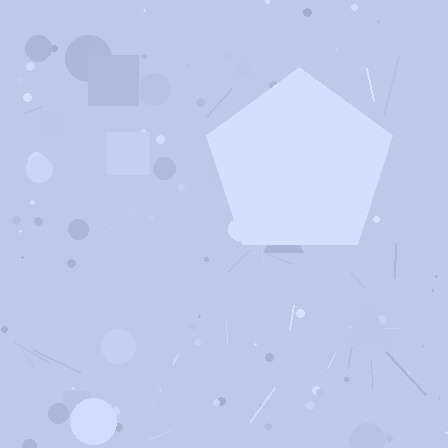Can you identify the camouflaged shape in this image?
The camouflaged shape is a pentagon.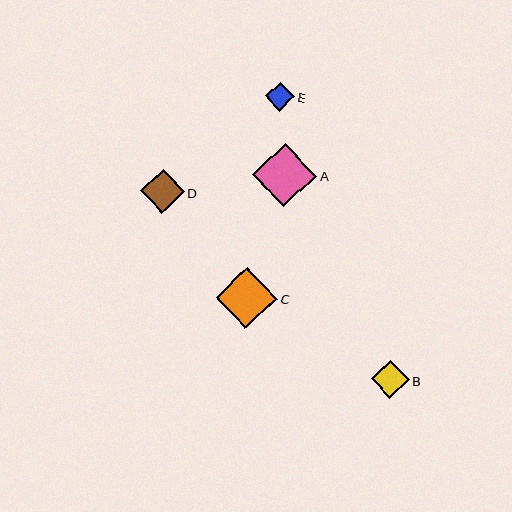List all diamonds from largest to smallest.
From largest to smallest: A, C, D, B, E.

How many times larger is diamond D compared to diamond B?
Diamond D is approximately 1.2 times the size of diamond B.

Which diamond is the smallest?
Diamond E is the smallest with a size of approximately 29 pixels.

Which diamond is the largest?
Diamond A is the largest with a size of approximately 64 pixels.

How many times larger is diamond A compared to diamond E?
Diamond A is approximately 2.2 times the size of diamond E.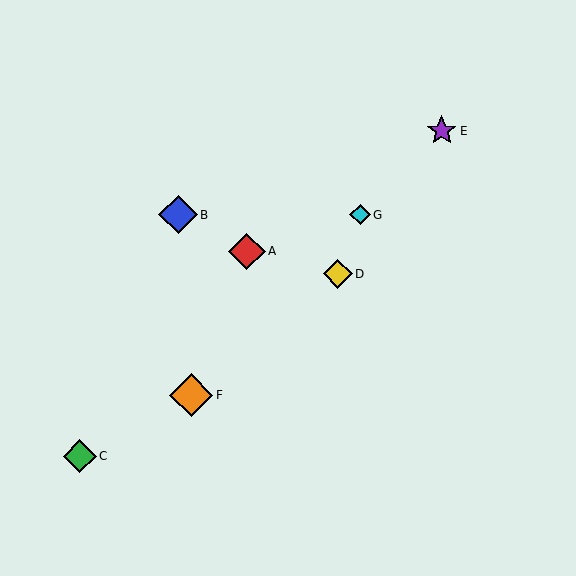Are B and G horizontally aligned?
Yes, both are at y≈215.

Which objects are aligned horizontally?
Objects B, G are aligned horizontally.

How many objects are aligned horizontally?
2 objects (B, G) are aligned horizontally.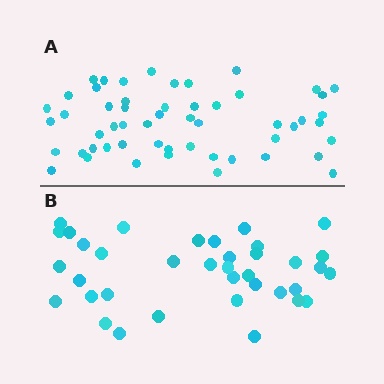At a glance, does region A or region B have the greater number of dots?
Region A (the top region) has more dots.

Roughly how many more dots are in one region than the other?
Region A has approximately 15 more dots than region B.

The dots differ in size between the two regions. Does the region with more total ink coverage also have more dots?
No. Region B has more total ink coverage because its dots are larger, but region A actually contains more individual dots. Total area can be misleading — the number of items is what matters here.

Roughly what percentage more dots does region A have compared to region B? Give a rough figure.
About 45% more.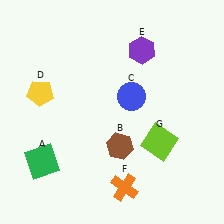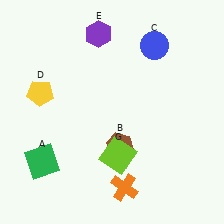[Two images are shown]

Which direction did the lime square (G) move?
The lime square (G) moved left.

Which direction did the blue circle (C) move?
The blue circle (C) moved up.